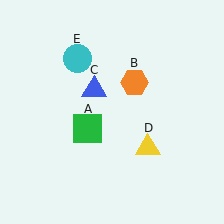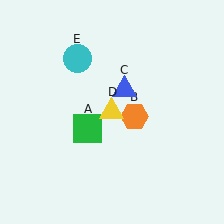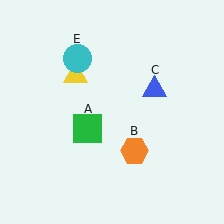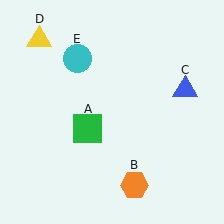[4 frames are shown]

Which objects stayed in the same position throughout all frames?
Green square (object A) and cyan circle (object E) remained stationary.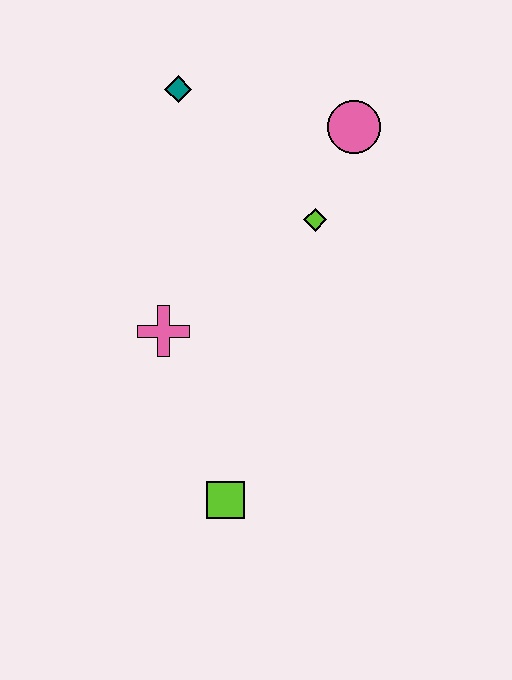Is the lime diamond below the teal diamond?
Yes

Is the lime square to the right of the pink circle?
No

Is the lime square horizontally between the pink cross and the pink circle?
Yes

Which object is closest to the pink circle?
The lime diamond is closest to the pink circle.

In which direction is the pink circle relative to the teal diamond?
The pink circle is to the right of the teal diamond.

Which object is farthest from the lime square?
The teal diamond is farthest from the lime square.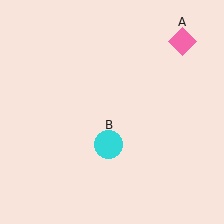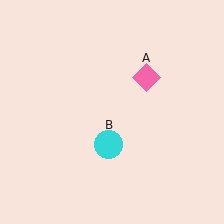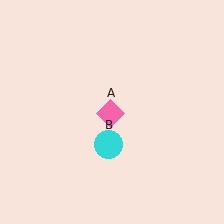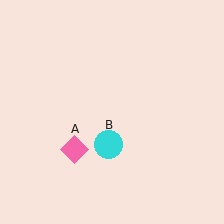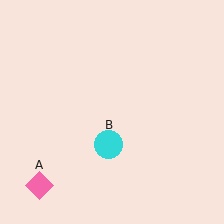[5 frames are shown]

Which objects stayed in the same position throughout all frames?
Cyan circle (object B) remained stationary.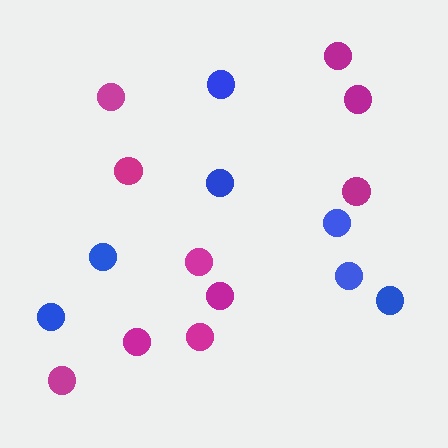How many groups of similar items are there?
There are 2 groups: one group of magenta circles (10) and one group of blue circles (7).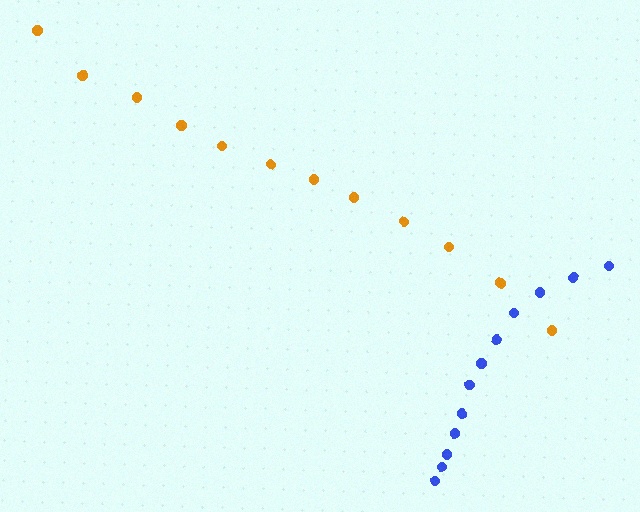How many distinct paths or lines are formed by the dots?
There are 2 distinct paths.